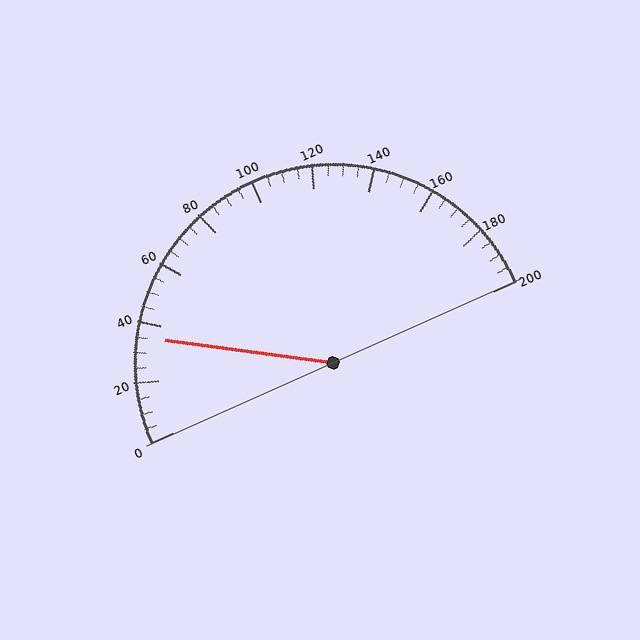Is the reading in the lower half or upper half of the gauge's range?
The reading is in the lower half of the range (0 to 200).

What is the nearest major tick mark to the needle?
The nearest major tick mark is 40.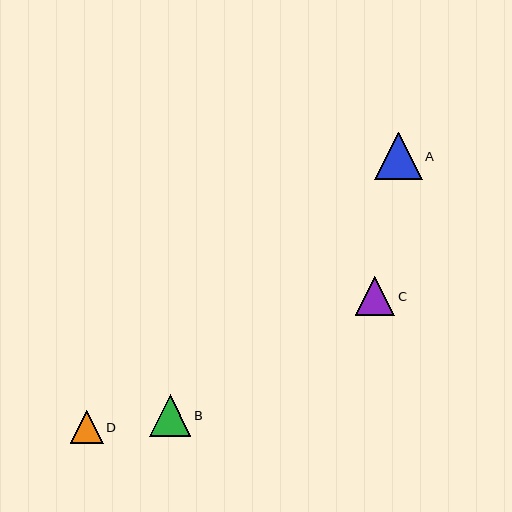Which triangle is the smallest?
Triangle D is the smallest with a size of approximately 33 pixels.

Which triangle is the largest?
Triangle A is the largest with a size of approximately 47 pixels.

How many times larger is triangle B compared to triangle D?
Triangle B is approximately 1.3 times the size of triangle D.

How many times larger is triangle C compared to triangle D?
Triangle C is approximately 1.2 times the size of triangle D.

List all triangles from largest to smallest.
From largest to smallest: A, B, C, D.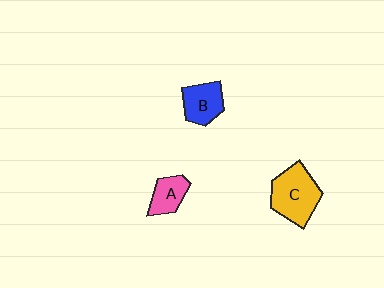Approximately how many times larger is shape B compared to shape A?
Approximately 1.3 times.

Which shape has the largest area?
Shape C (yellow).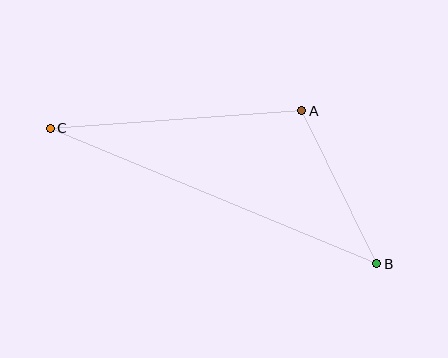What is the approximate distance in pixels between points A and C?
The distance between A and C is approximately 252 pixels.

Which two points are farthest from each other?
Points B and C are farthest from each other.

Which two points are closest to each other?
Points A and B are closest to each other.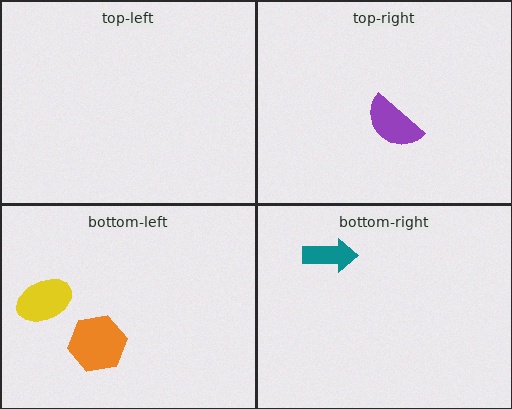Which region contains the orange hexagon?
The bottom-left region.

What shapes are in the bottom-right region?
The teal arrow.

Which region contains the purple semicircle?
The top-right region.